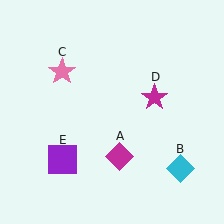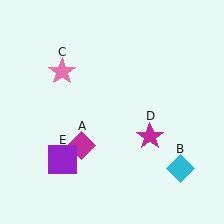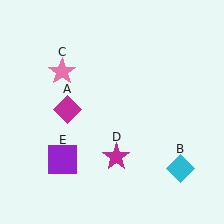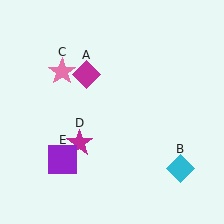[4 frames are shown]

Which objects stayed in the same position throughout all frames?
Cyan diamond (object B) and pink star (object C) and purple square (object E) remained stationary.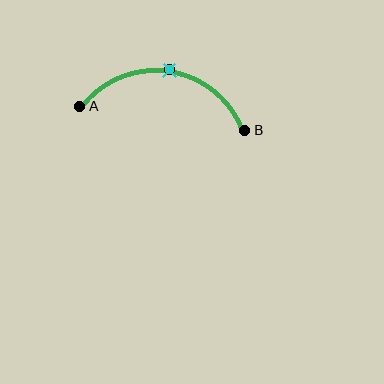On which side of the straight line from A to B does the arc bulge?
The arc bulges above the straight line connecting A and B.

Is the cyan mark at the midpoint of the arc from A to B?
Yes. The cyan mark lies on the arc at equal arc-length from both A and B — it is the arc midpoint.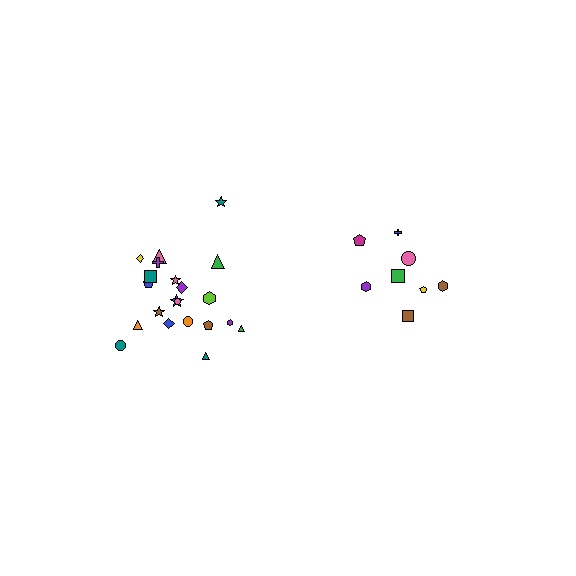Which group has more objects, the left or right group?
The left group.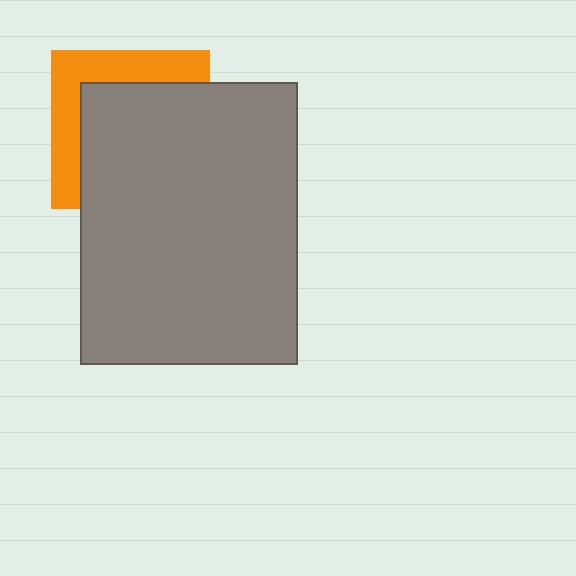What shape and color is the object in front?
The object in front is a gray rectangle.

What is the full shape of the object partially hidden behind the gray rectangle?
The partially hidden object is an orange square.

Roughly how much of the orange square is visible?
A small part of it is visible (roughly 34%).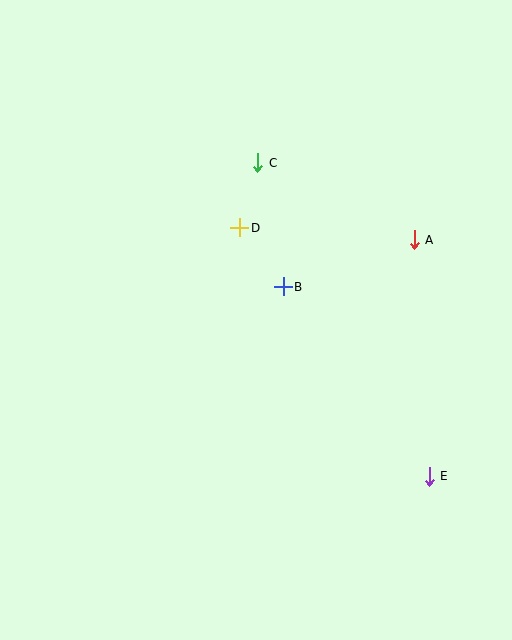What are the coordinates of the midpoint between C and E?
The midpoint between C and E is at (343, 319).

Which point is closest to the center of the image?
Point B at (283, 287) is closest to the center.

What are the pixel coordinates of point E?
Point E is at (429, 476).